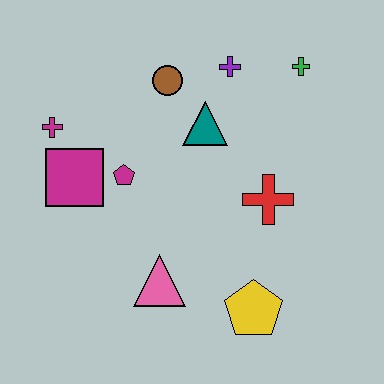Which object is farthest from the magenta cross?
The yellow pentagon is farthest from the magenta cross.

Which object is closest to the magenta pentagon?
The magenta square is closest to the magenta pentagon.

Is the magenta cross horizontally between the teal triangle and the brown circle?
No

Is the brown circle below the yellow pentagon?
No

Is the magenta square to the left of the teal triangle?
Yes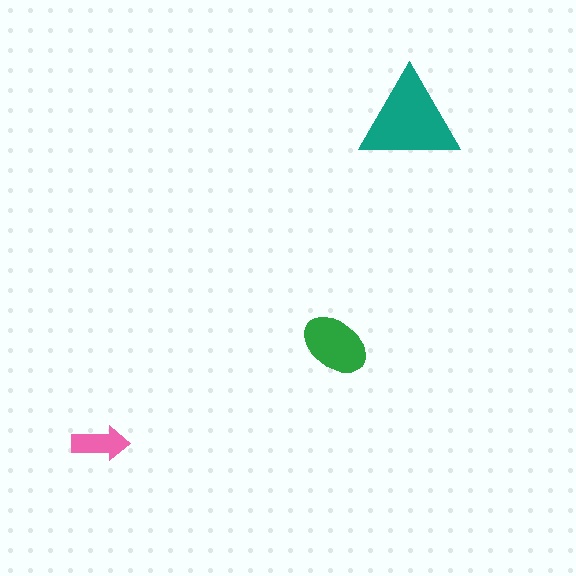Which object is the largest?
The teal triangle.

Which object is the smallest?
The pink arrow.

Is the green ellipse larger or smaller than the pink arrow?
Larger.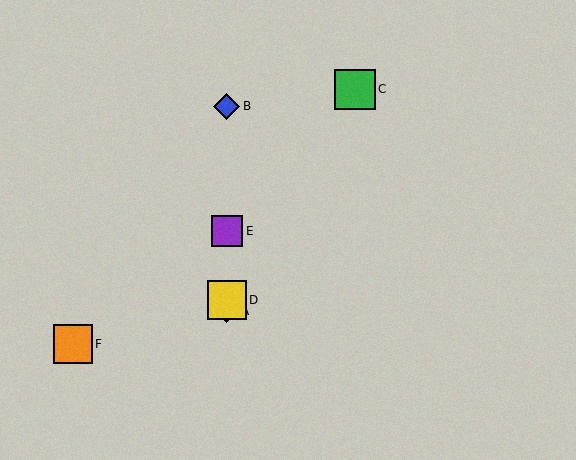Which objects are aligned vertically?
Objects A, B, D, E are aligned vertically.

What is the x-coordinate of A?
Object A is at x≈227.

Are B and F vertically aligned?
No, B is at x≈227 and F is at x≈73.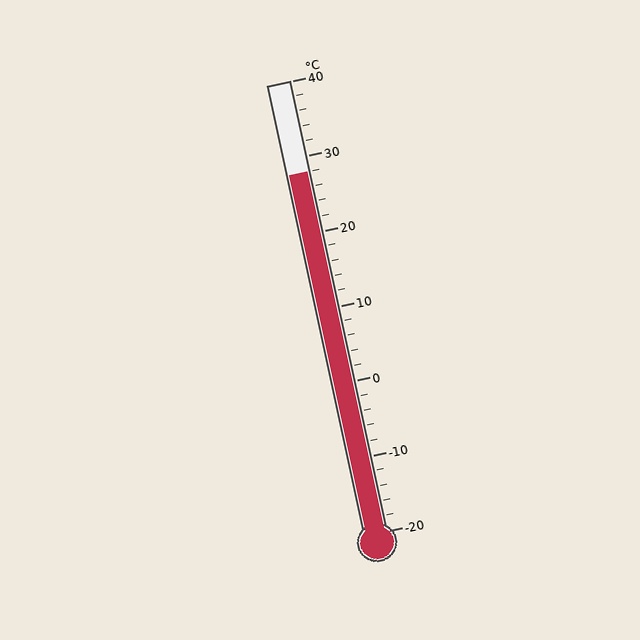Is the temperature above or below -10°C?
The temperature is above -10°C.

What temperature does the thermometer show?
The thermometer shows approximately 28°C.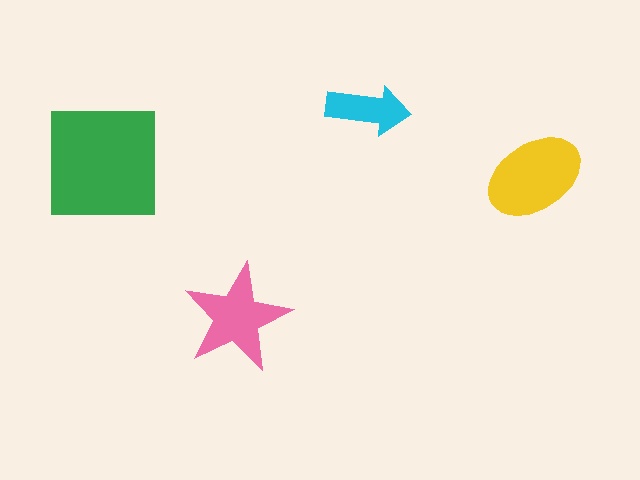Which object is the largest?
The green square.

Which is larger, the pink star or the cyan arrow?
The pink star.